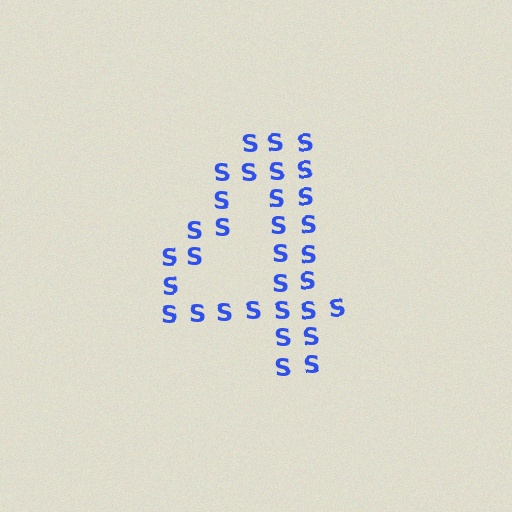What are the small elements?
The small elements are letter S's.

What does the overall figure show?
The overall figure shows the digit 4.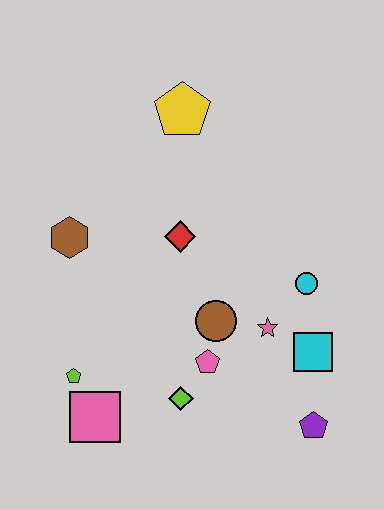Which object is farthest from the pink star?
The yellow pentagon is farthest from the pink star.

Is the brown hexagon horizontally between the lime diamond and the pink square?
No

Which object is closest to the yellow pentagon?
The red diamond is closest to the yellow pentagon.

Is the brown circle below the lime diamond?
No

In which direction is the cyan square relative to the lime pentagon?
The cyan square is to the right of the lime pentagon.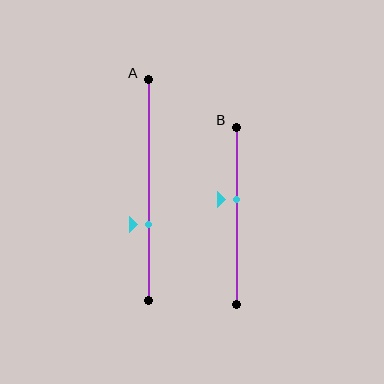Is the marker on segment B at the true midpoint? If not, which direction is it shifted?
No, the marker on segment B is shifted upward by about 9% of the segment length.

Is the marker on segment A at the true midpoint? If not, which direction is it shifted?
No, the marker on segment A is shifted downward by about 16% of the segment length.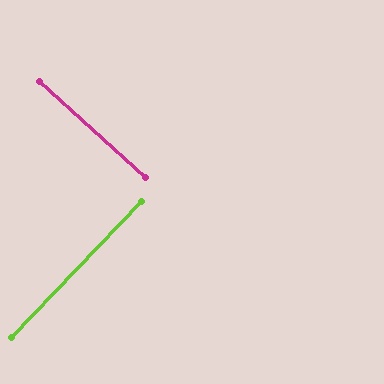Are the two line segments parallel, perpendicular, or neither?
Perpendicular — they meet at approximately 88°.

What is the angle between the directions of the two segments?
Approximately 88 degrees.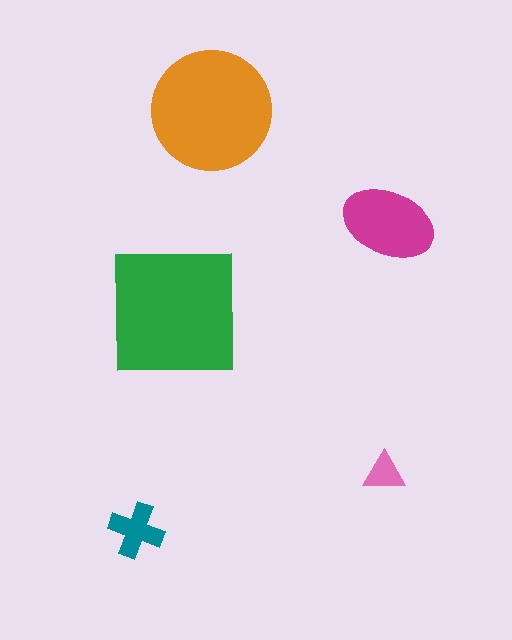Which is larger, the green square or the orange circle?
The green square.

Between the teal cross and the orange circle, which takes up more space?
The orange circle.